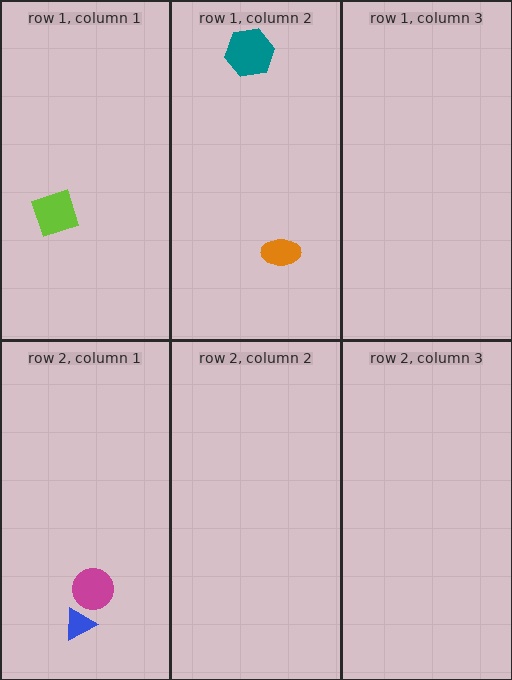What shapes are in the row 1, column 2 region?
The orange ellipse, the teal hexagon.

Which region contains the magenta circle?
The row 2, column 1 region.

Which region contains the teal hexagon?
The row 1, column 2 region.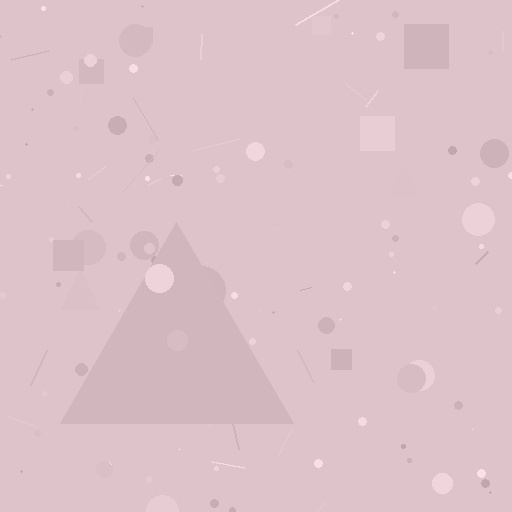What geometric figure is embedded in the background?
A triangle is embedded in the background.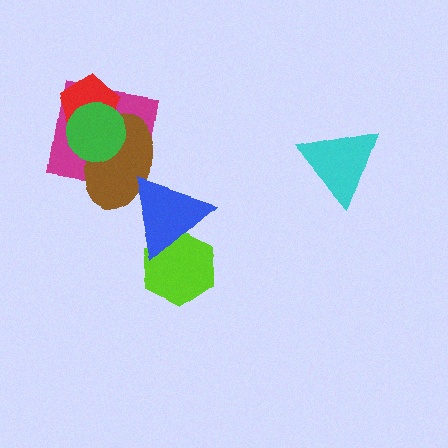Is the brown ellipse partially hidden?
Yes, it is partially covered by another shape.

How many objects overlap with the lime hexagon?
1 object overlaps with the lime hexagon.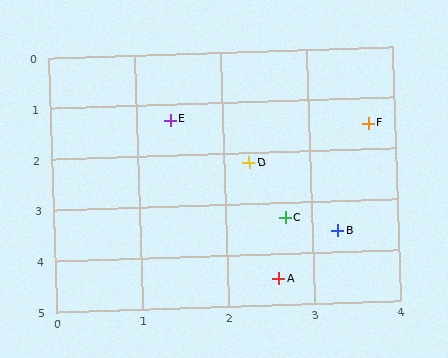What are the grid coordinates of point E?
Point E is at approximately (1.4, 1.3).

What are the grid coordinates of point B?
Point B is at approximately (3.3, 3.6).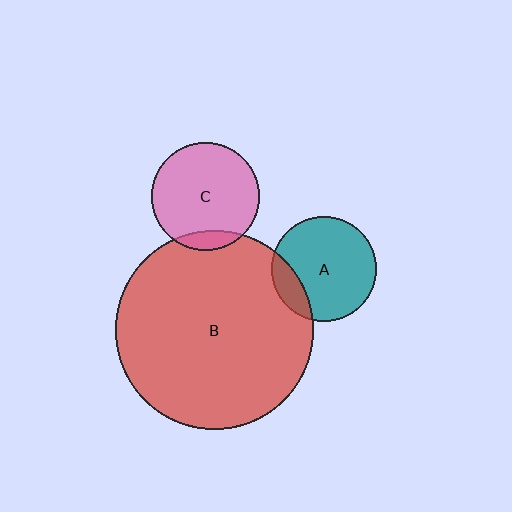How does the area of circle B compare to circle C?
Approximately 3.4 times.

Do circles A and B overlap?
Yes.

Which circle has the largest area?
Circle B (red).